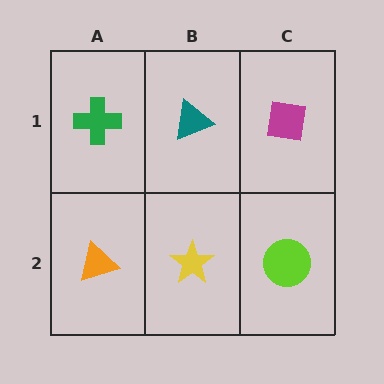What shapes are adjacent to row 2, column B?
A teal triangle (row 1, column B), an orange triangle (row 2, column A), a lime circle (row 2, column C).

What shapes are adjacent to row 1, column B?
A yellow star (row 2, column B), a green cross (row 1, column A), a magenta square (row 1, column C).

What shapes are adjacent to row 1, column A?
An orange triangle (row 2, column A), a teal triangle (row 1, column B).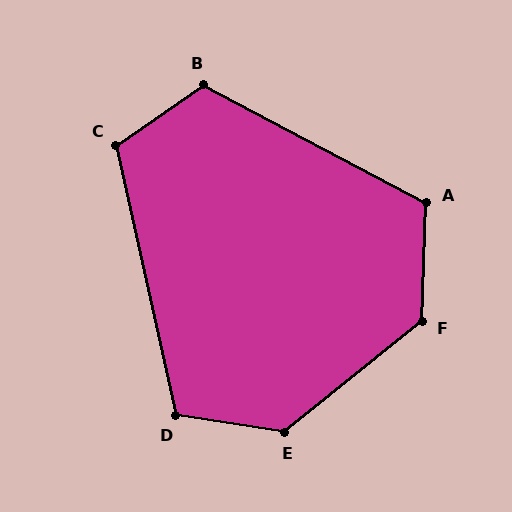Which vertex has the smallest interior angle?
D, at approximately 111 degrees.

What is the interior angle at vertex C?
Approximately 112 degrees (obtuse).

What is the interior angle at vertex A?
Approximately 116 degrees (obtuse).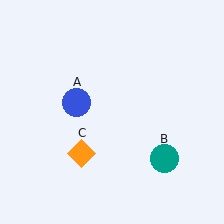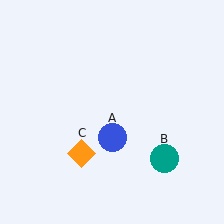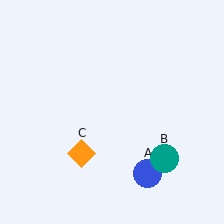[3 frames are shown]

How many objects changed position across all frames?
1 object changed position: blue circle (object A).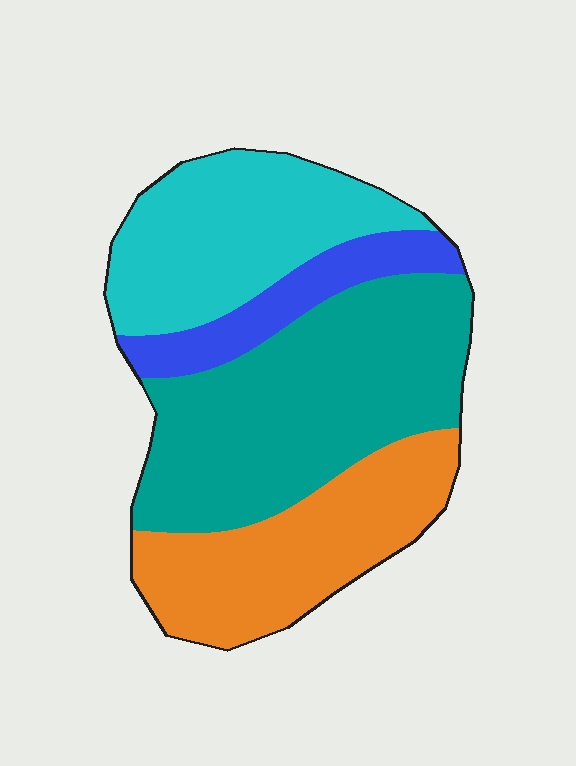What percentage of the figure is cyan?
Cyan covers roughly 25% of the figure.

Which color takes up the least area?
Blue, at roughly 10%.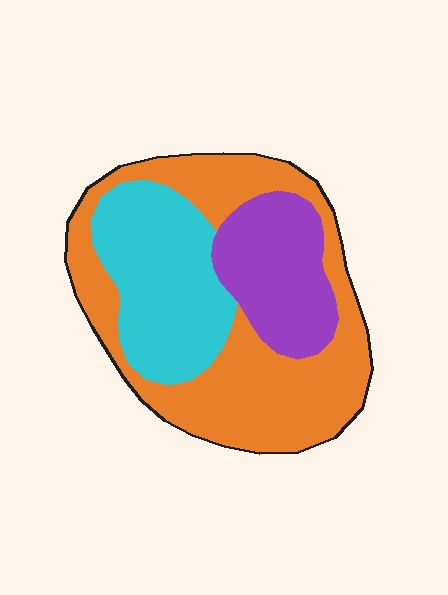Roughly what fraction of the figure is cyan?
Cyan takes up between a quarter and a half of the figure.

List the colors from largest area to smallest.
From largest to smallest: orange, cyan, purple.